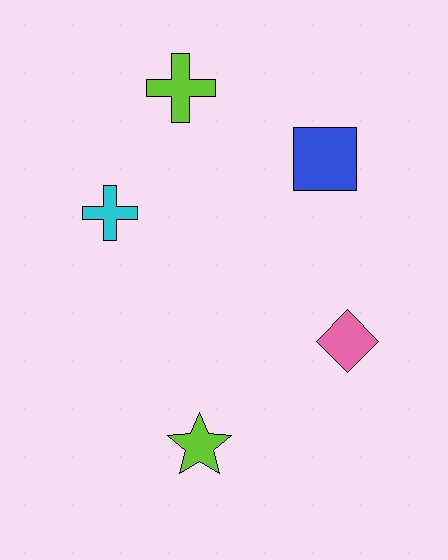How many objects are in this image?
There are 5 objects.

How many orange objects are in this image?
There are no orange objects.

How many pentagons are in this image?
There are no pentagons.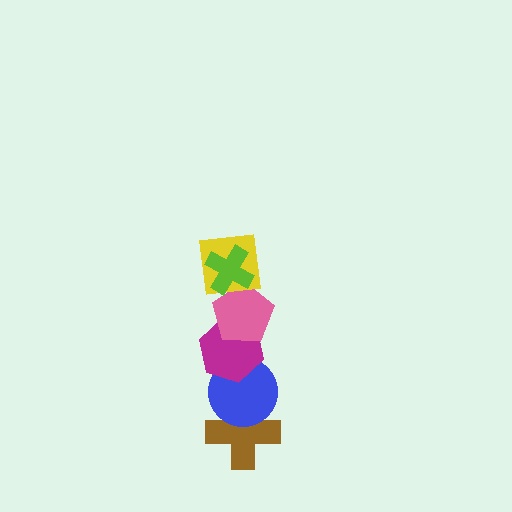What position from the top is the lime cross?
The lime cross is 1st from the top.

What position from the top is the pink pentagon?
The pink pentagon is 3rd from the top.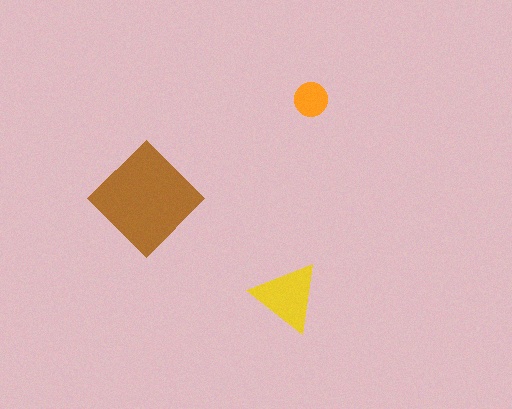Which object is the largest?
The brown diamond.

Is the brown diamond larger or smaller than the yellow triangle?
Larger.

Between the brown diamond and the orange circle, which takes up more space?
The brown diamond.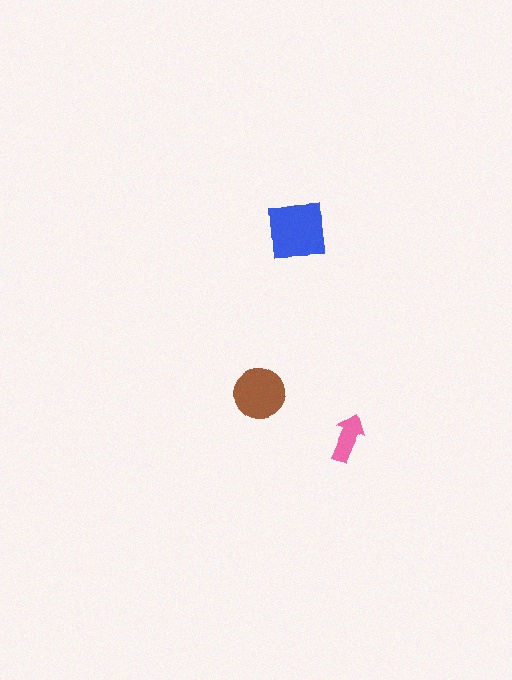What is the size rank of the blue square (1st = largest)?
1st.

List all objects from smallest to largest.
The pink arrow, the brown circle, the blue square.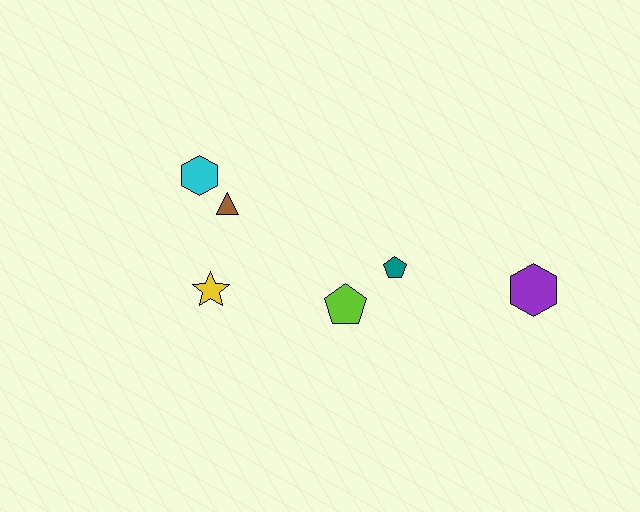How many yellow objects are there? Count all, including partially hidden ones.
There is 1 yellow object.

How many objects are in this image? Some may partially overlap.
There are 6 objects.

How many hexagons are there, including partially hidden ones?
There are 2 hexagons.